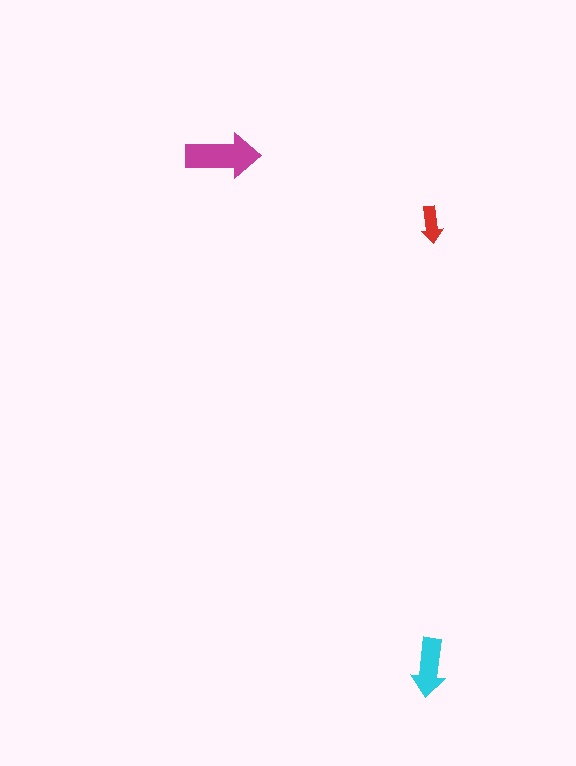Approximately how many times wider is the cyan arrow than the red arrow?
About 1.5 times wider.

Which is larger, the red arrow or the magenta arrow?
The magenta one.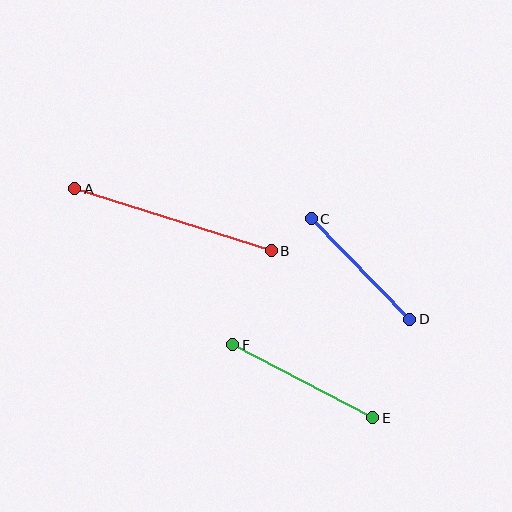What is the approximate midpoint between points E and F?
The midpoint is at approximately (303, 381) pixels.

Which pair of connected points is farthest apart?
Points A and B are farthest apart.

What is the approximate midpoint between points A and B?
The midpoint is at approximately (173, 220) pixels.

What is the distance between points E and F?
The distance is approximately 158 pixels.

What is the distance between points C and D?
The distance is approximately 140 pixels.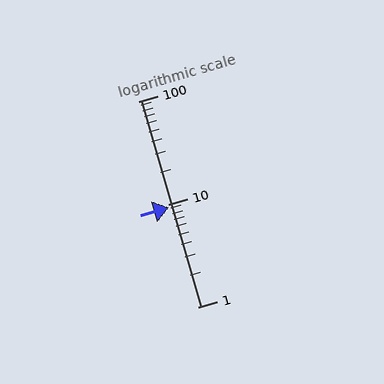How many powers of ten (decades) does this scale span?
The scale spans 2 decades, from 1 to 100.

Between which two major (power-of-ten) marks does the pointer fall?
The pointer is between 1 and 10.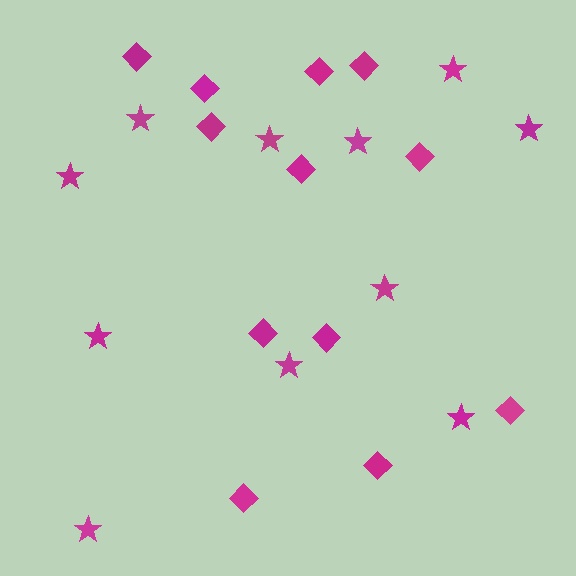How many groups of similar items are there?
There are 2 groups: one group of stars (11) and one group of diamonds (12).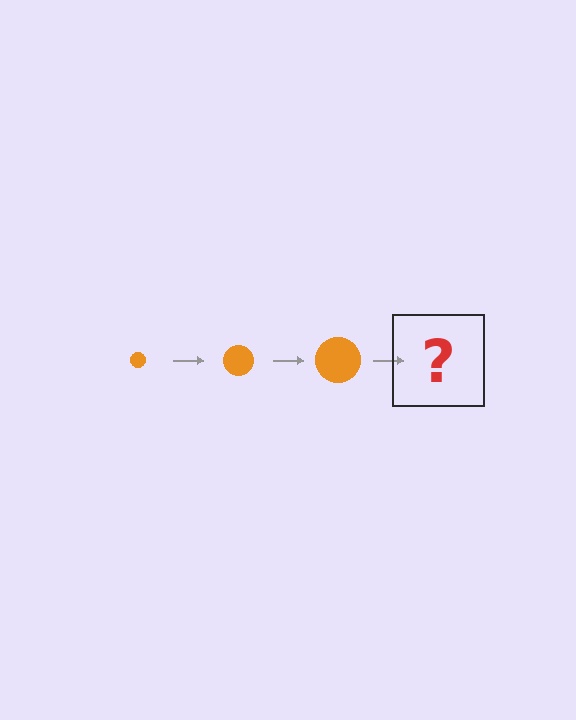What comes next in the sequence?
The next element should be an orange circle, larger than the previous one.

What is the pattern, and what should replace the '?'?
The pattern is that the circle gets progressively larger each step. The '?' should be an orange circle, larger than the previous one.